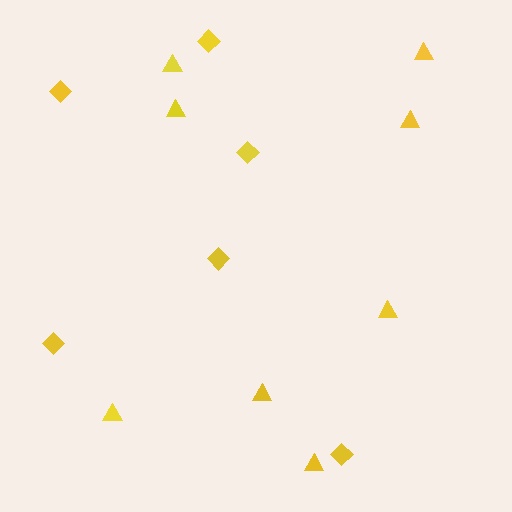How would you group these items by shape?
There are 2 groups: one group of triangles (8) and one group of diamonds (6).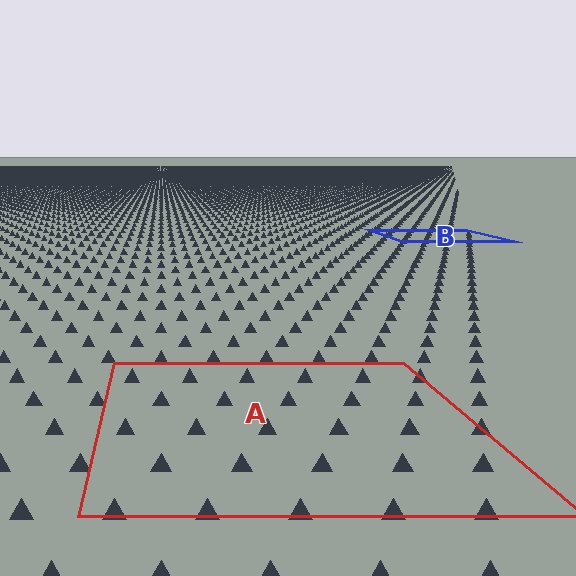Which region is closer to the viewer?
Region A is closer. The texture elements there are larger and more spread out.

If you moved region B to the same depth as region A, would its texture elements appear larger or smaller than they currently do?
They would appear larger. At a closer depth, the same texture elements are projected at a bigger on-screen size.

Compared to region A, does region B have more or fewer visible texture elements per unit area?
Region B has more texture elements per unit area — they are packed more densely because it is farther away.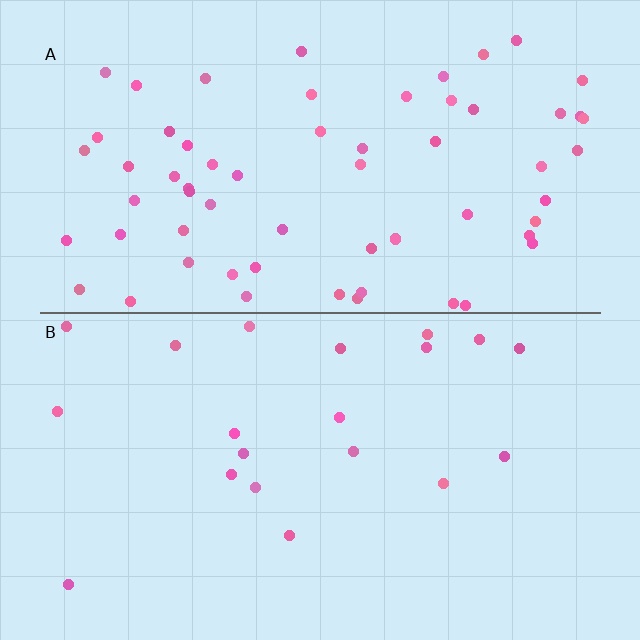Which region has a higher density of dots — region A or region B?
A (the top).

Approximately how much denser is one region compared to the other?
Approximately 3.1× — region A over region B.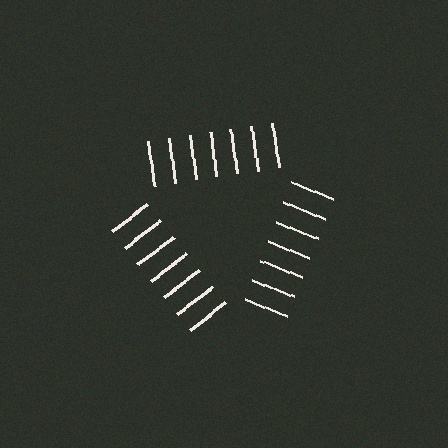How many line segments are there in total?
21 — 7 along each of the 3 edges.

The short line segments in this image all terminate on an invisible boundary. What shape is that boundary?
An illusory triangle — the line segments terminate on its edges but no continuous stroke is drawn.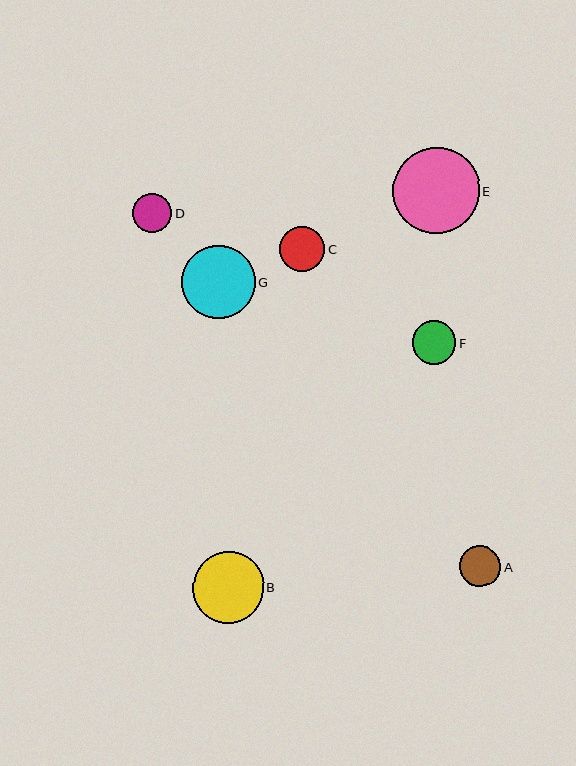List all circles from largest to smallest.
From largest to smallest: E, G, B, C, F, A, D.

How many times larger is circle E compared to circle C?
Circle E is approximately 1.9 times the size of circle C.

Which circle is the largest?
Circle E is the largest with a size of approximately 87 pixels.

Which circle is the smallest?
Circle D is the smallest with a size of approximately 40 pixels.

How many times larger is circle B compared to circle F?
Circle B is approximately 1.6 times the size of circle F.